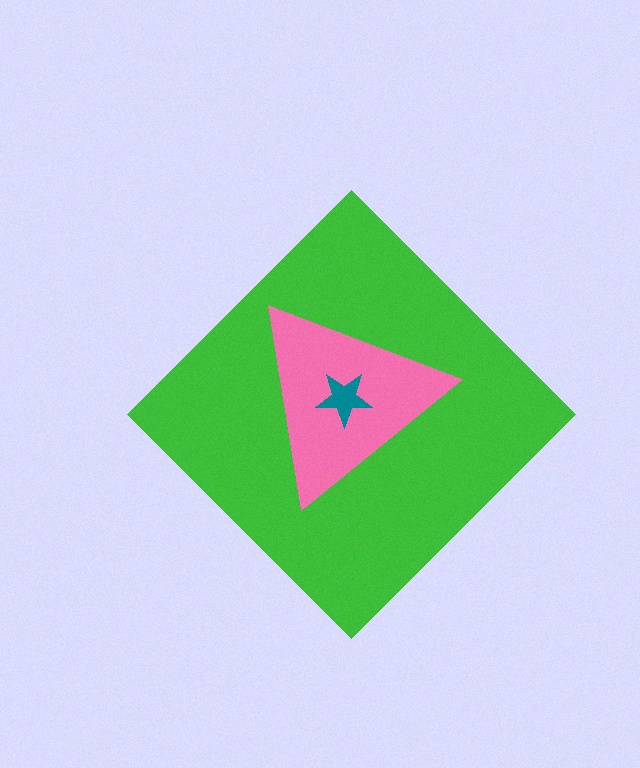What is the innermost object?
The teal star.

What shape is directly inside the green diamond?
The pink triangle.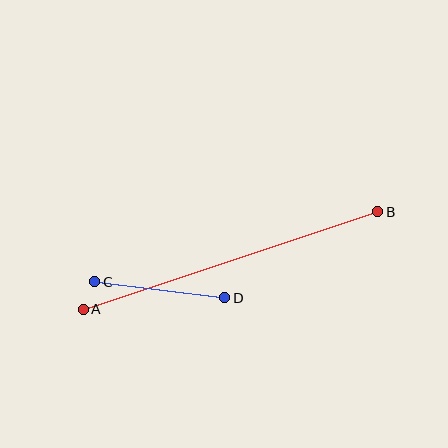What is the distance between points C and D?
The distance is approximately 131 pixels.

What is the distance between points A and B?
The distance is approximately 311 pixels.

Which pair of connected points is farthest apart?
Points A and B are farthest apart.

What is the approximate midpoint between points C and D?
The midpoint is at approximately (160, 290) pixels.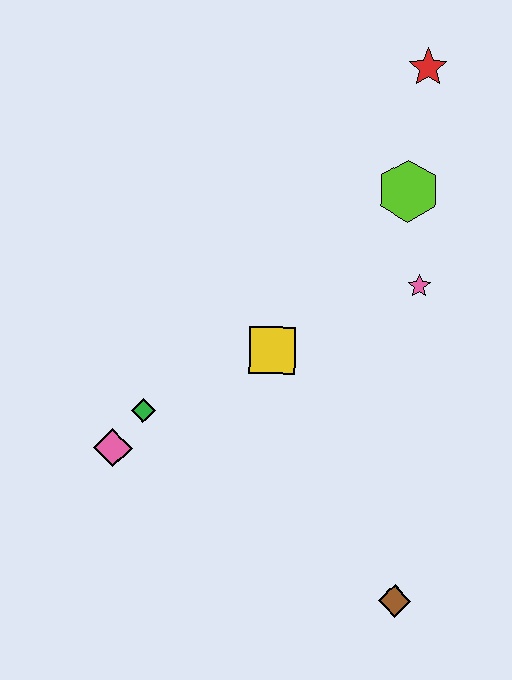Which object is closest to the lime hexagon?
The pink star is closest to the lime hexagon.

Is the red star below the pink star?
No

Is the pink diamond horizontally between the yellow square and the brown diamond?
No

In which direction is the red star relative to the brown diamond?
The red star is above the brown diamond.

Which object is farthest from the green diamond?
The red star is farthest from the green diamond.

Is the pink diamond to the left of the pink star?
Yes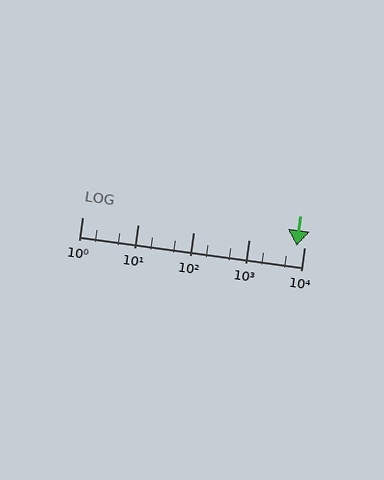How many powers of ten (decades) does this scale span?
The scale spans 4 decades, from 1 to 10000.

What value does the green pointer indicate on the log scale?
The pointer indicates approximately 7200.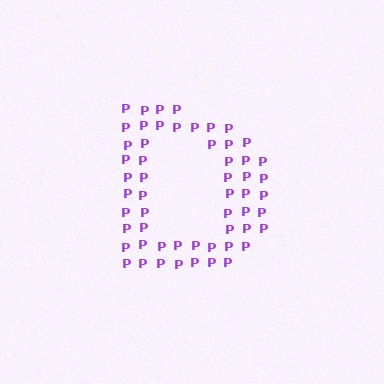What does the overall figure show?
The overall figure shows the letter D.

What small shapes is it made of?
It is made of small letter P's.